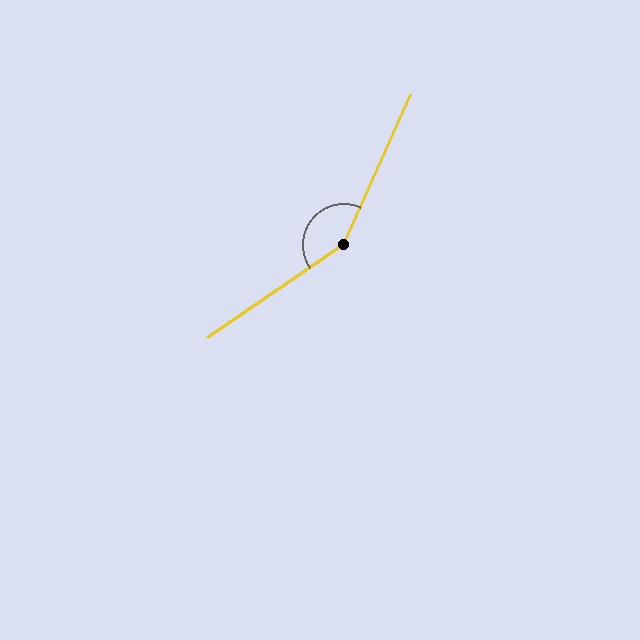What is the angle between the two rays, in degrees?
Approximately 148 degrees.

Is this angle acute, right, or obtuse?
It is obtuse.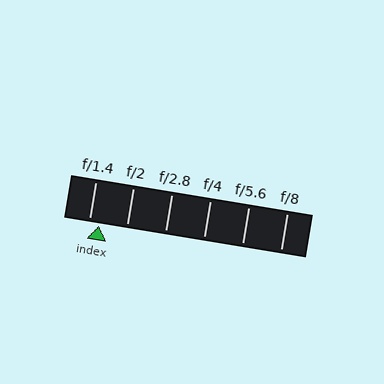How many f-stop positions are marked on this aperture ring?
There are 6 f-stop positions marked.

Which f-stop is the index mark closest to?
The index mark is closest to f/1.4.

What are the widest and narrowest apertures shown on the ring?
The widest aperture shown is f/1.4 and the narrowest is f/8.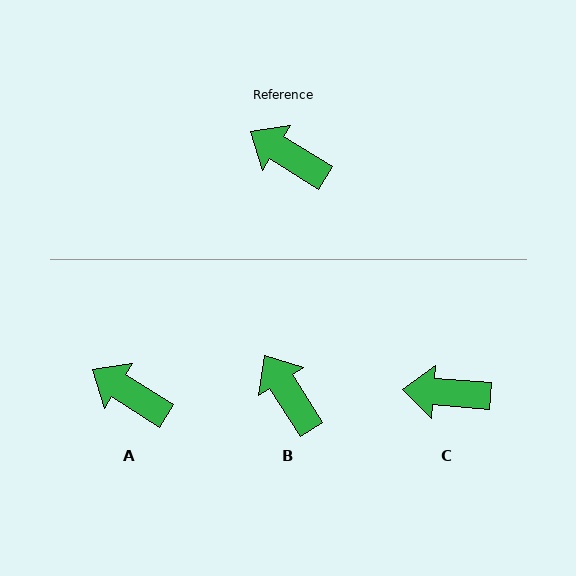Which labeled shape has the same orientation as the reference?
A.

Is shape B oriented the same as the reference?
No, it is off by about 25 degrees.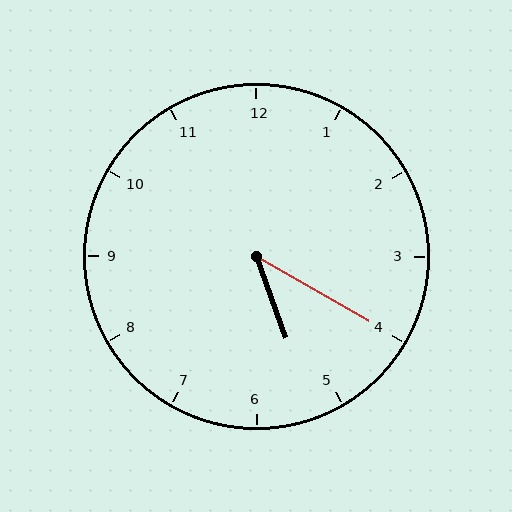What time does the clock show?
5:20.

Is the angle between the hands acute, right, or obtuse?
It is acute.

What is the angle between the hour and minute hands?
Approximately 40 degrees.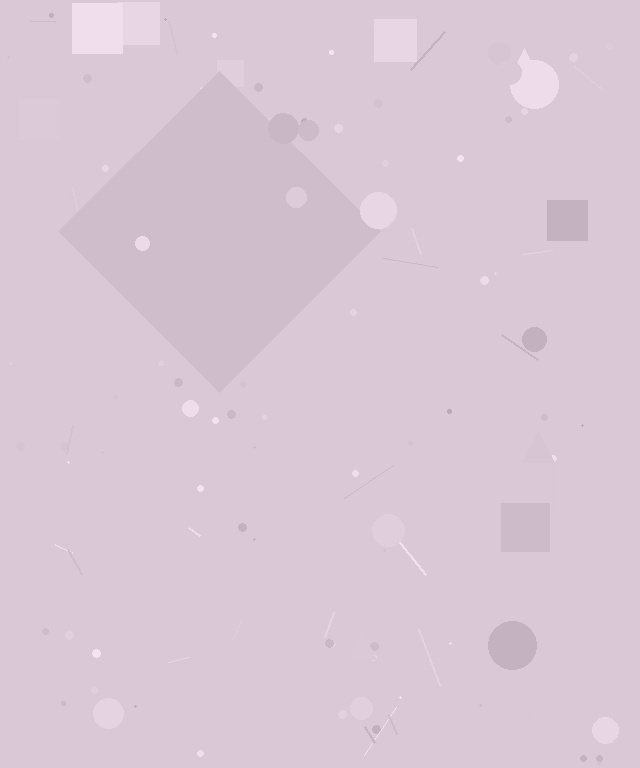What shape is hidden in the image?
A diamond is hidden in the image.